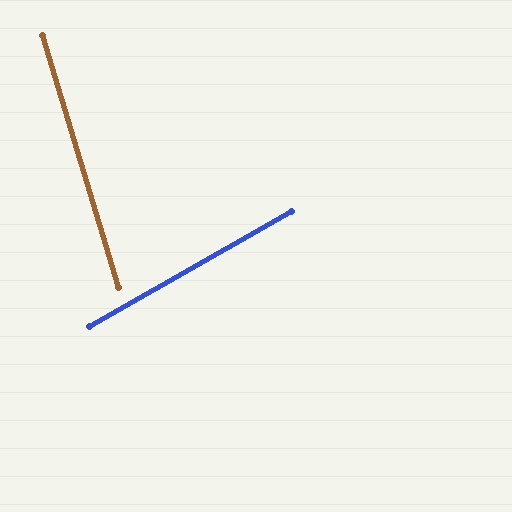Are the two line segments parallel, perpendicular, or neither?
Neither parallel nor perpendicular — they differ by about 77°.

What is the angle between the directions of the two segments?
Approximately 77 degrees.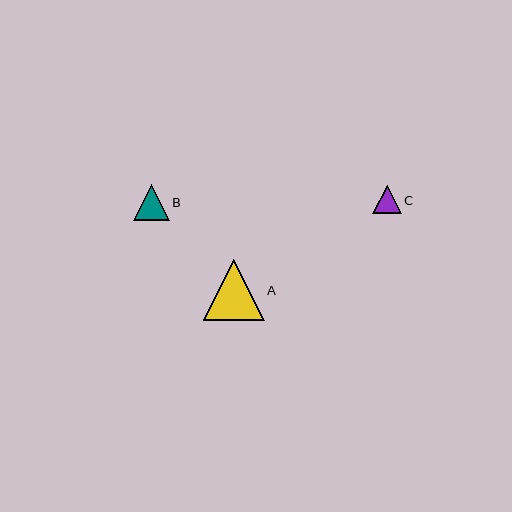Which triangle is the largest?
Triangle A is the largest with a size of approximately 61 pixels.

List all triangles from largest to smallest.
From largest to smallest: A, B, C.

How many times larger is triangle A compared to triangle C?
Triangle A is approximately 2.1 times the size of triangle C.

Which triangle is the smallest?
Triangle C is the smallest with a size of approximately 29 pixels.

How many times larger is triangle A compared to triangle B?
Triangle A is approximately 1.7 times the size of triangle B.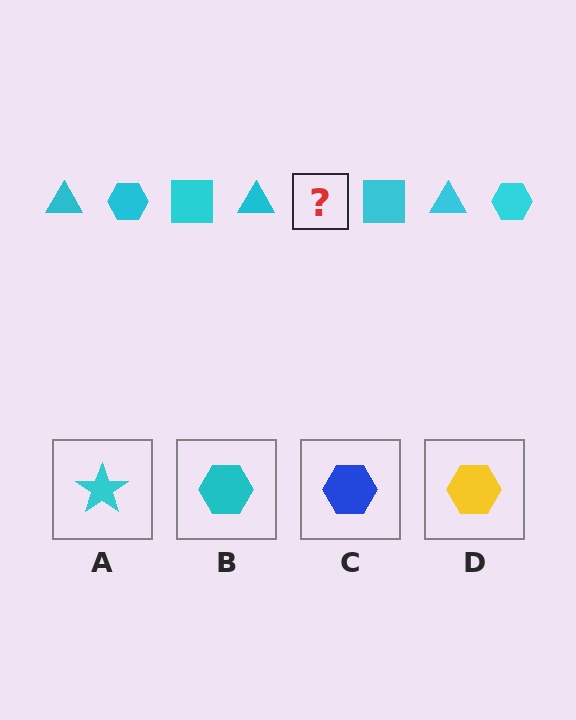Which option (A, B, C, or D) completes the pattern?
B.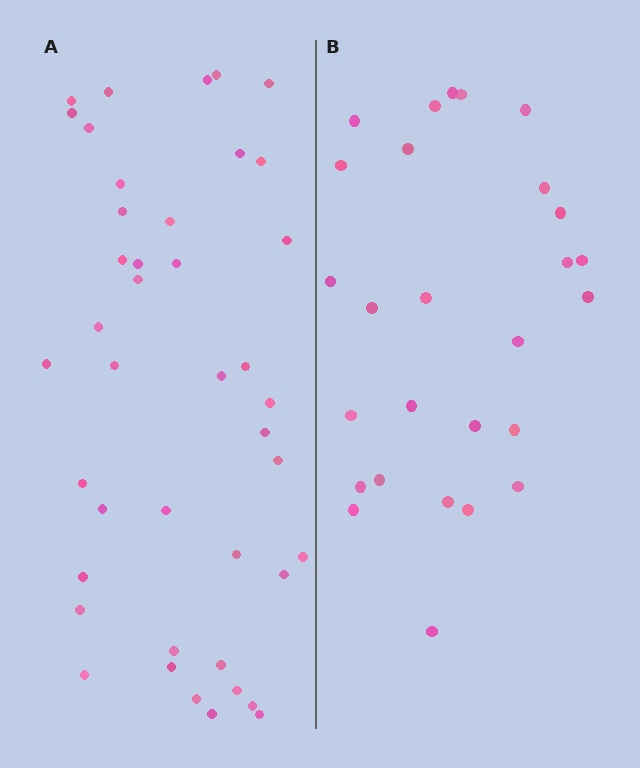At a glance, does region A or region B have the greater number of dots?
Region A (the left region) has more dots.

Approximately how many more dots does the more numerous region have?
Region A has approximately 15 more dots than region B.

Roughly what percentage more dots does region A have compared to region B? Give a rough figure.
About 55% more.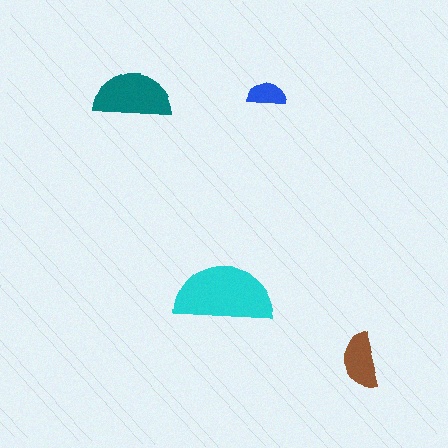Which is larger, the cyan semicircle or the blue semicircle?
The cyan one.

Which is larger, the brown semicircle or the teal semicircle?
The teal one.